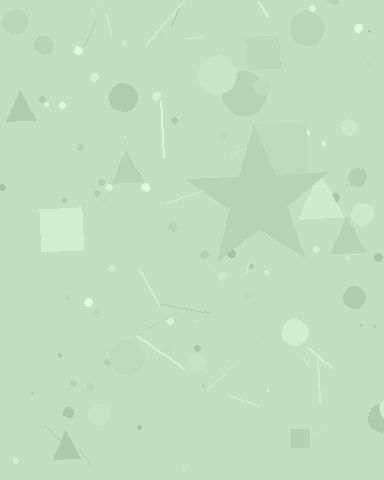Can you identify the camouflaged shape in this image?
The camouflaged shape is a star.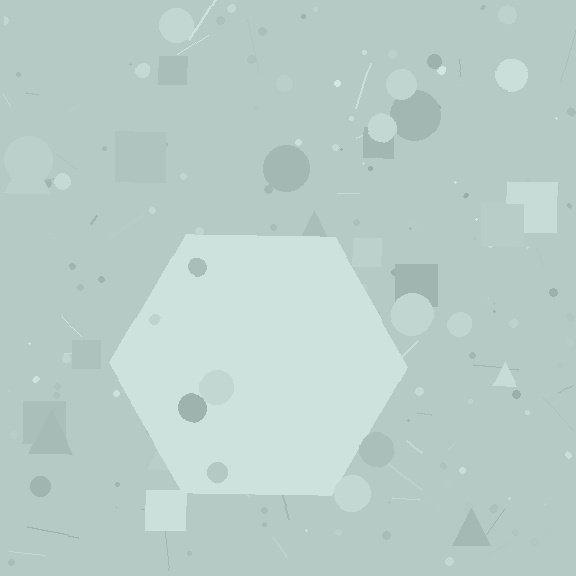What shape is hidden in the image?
A hexagon is hidden in the image.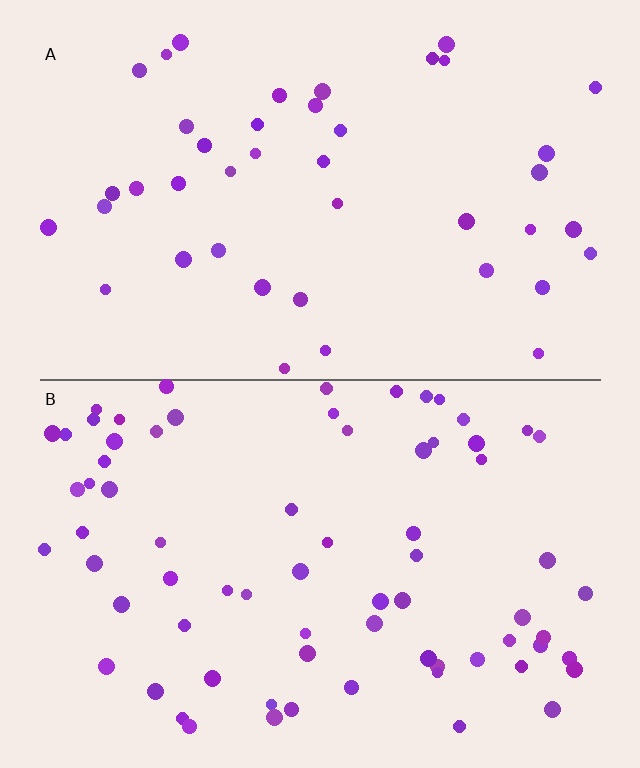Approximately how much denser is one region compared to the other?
Approximately 1.7× — region B over region A.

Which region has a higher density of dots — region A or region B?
B (the bottom).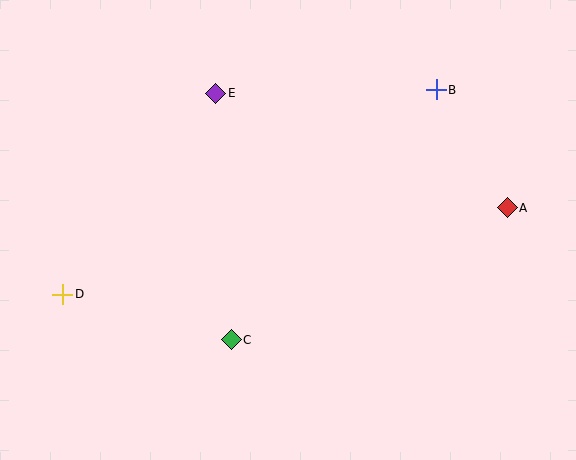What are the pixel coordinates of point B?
Point B is at (436, 90).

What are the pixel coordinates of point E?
Point E is at (216, 93).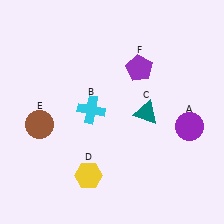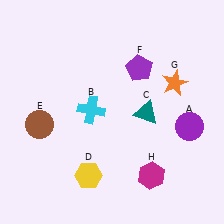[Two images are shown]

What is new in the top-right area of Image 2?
An orange star (G) was added in the top-right area of Image 2.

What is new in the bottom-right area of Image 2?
A magenta hexagon (H) was added in the bottom-right area of Image 2.